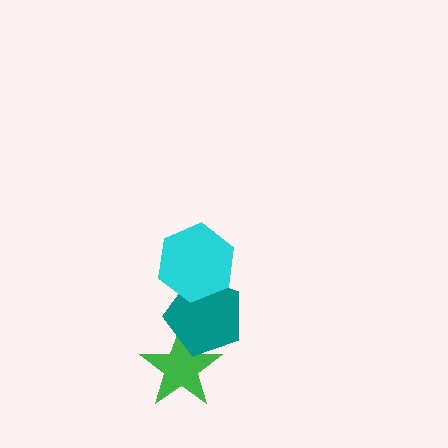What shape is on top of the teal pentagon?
The cyan hexagon is on top of the teal pentagon.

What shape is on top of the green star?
The teal pentagon is on top of the green star.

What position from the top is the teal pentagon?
The teal pentagon is 2nd from the top.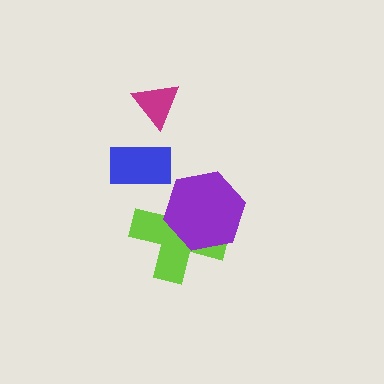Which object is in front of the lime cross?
The purple hexagon is in front of the lime cross.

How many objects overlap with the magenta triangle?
0 objects overlap with the magenta triangle.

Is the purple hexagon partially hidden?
No, no other shape covers it.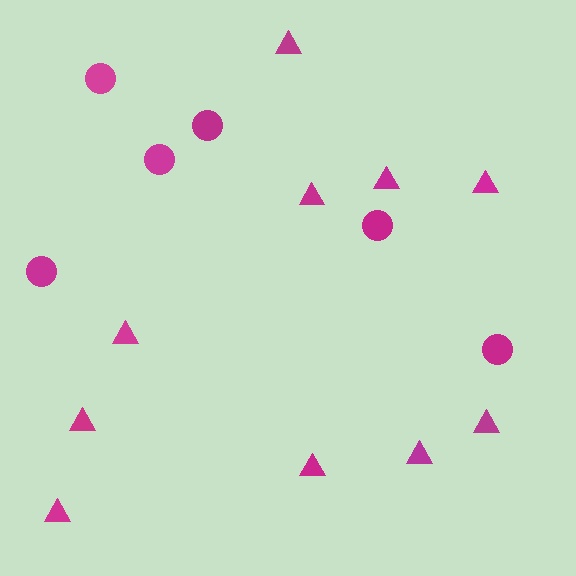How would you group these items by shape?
There are 2 groups: one group of circles (6) and one group of triangles (10).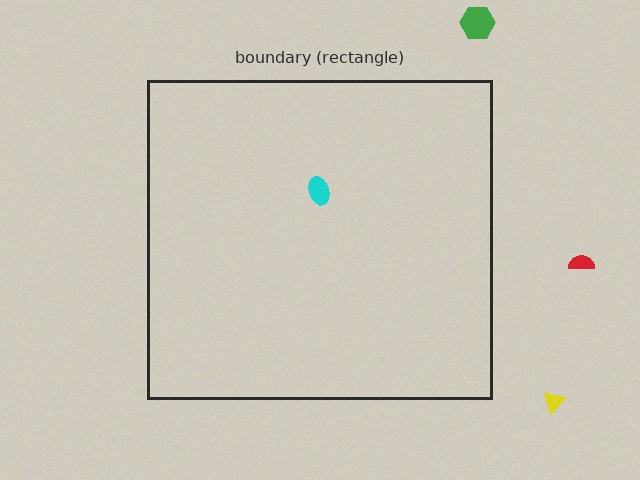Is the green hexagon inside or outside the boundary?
Outside.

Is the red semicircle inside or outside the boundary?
Outside.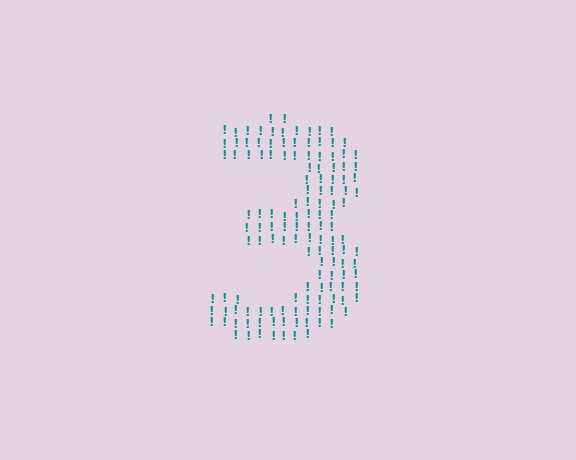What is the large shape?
The large shape is the digit 3.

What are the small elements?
The small elements are exclamation marks.